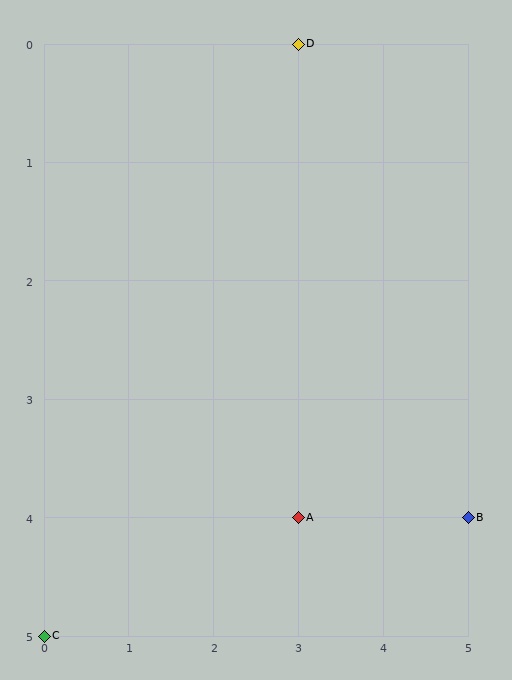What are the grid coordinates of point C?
Point C is at grid coordinates (0, 5).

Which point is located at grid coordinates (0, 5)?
Point C is at (0, 5).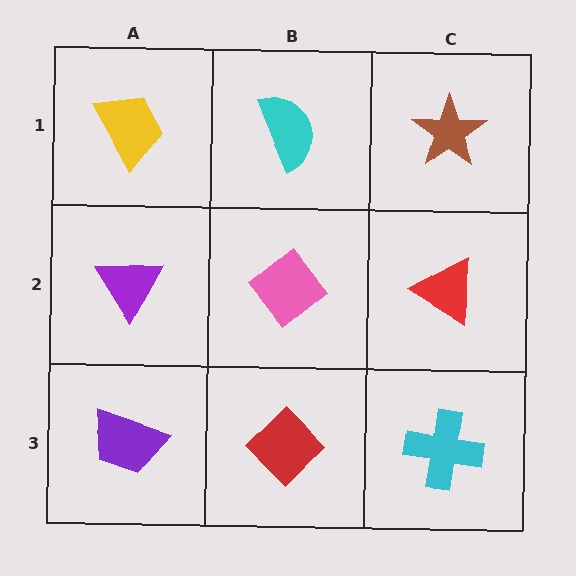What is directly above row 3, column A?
A purple triangle.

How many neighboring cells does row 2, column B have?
4.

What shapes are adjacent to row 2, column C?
A brown star (row 1, column C), a cyan cross (row 3, column C), a pink diamond (row 2, column B).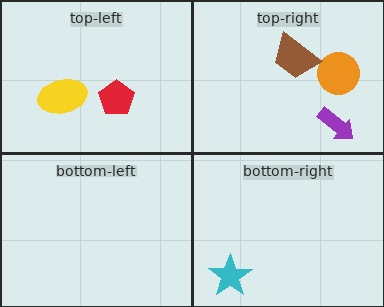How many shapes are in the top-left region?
2.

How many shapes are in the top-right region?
3.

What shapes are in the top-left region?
The yellow ellipse, the red pentagon.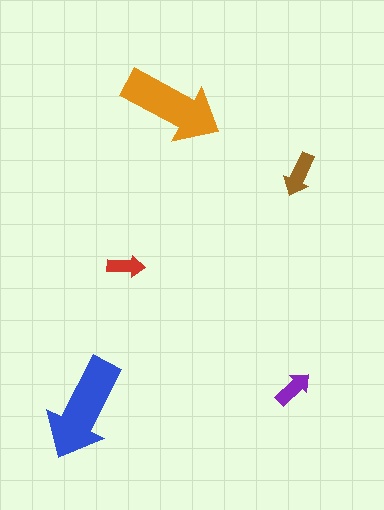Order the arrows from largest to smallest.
the blue one, the orange one, the brown one, the purple one, the red one.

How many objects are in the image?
There are 5 objects in the image.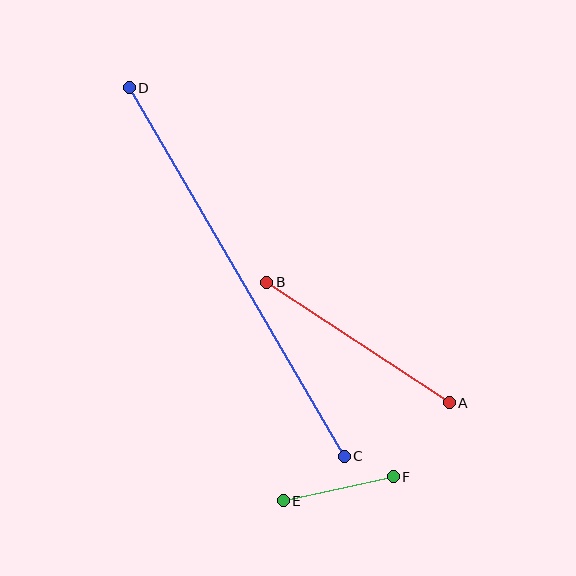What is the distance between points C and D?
The distance is approximately 427 pixels.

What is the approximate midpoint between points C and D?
The midpoint is at approximately (237, 272) pixels.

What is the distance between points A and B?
The distance is approximately 219 pixels.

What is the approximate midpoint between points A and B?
The midpoint is at approximately (358, 342) pixels.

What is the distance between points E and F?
The distance is approximately 113 pixels.